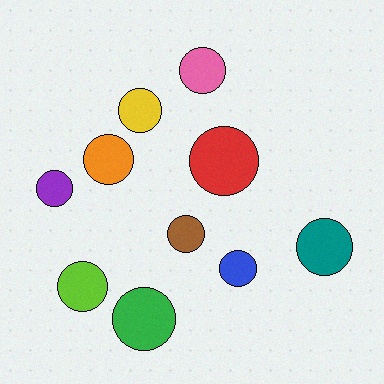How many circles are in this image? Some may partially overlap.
There are 10 circles.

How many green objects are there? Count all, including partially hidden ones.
There is 1 green object.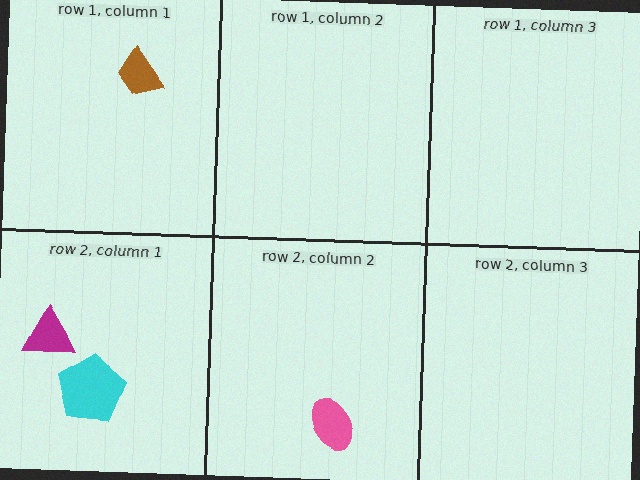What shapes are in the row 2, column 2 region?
The pink ellipse.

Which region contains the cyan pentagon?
The row 2, column 1 region.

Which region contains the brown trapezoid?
The row 1, column 1 region.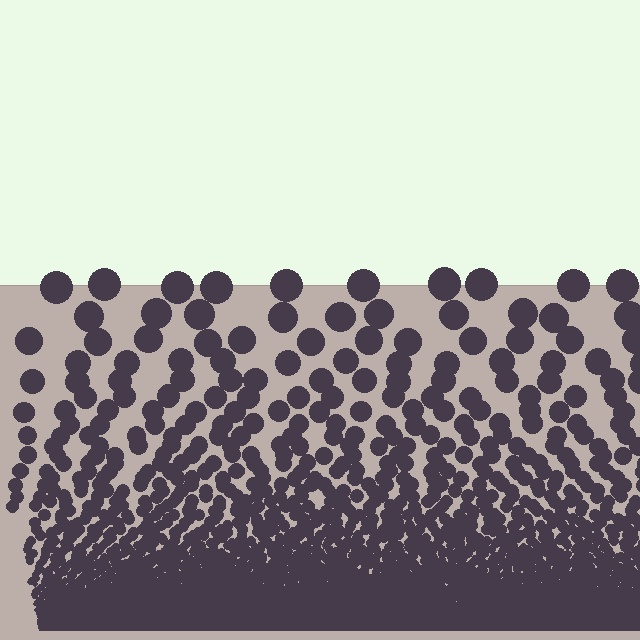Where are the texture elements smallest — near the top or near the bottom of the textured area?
Near the bottom.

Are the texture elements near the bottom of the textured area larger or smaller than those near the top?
Smaller. The gradient is inverted — elements near the bottom are smaller and denser.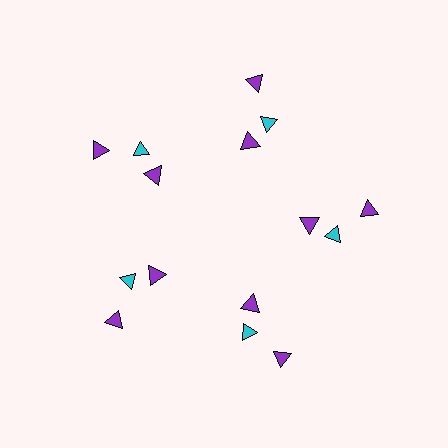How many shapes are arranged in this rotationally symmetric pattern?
There are 15 shapes, arranged in 5 groups of 3.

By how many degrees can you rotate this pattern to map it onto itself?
The pattern maps onto itself every 72 degrees of rotation.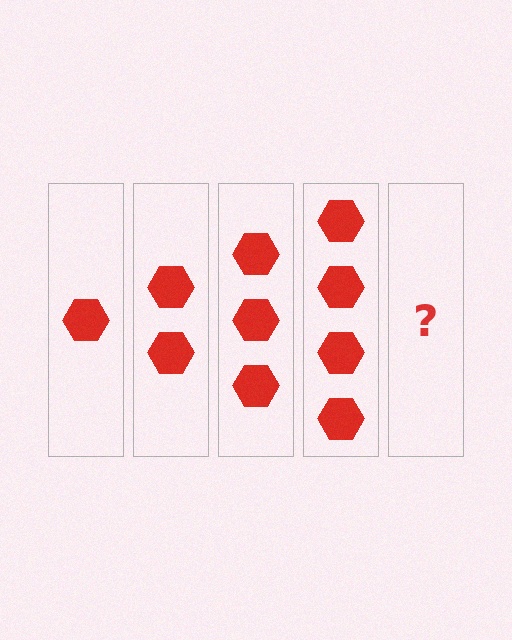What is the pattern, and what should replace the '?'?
The pattern is that each step adds one more hexagon. The '?' should be 5 hexagons.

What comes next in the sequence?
The next element should be 5 hexagons.